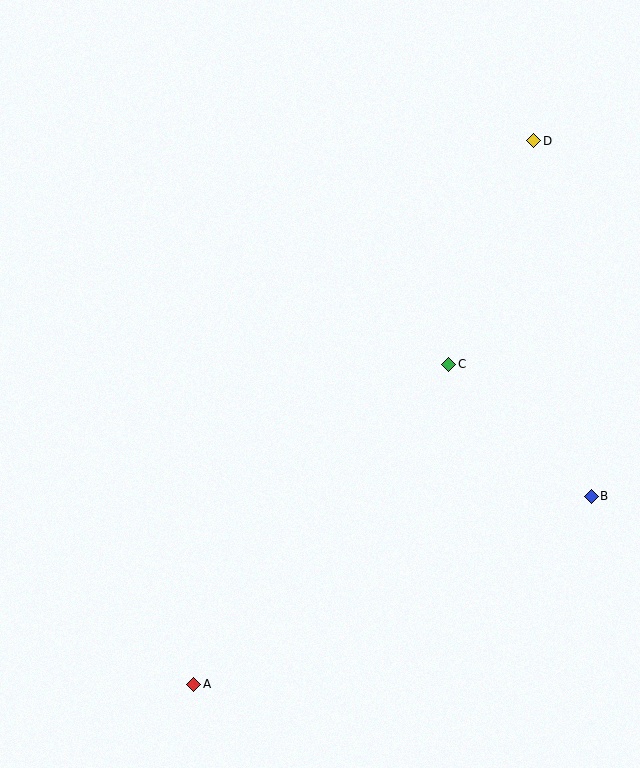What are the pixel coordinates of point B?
Point B is at (591, 496).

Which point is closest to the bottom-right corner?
Point B is closest to the bottom-right corner.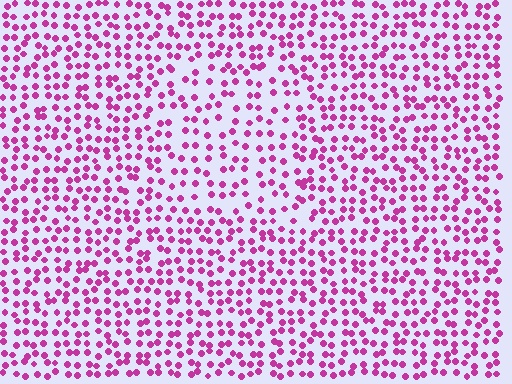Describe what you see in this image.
The image contains small magenta elements arranged at two different densities. A rectangle-shaped region is visible where the elements are less densely packed than the surrounding area.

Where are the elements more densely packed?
The elements are more densely packed outside the rectangle boundary.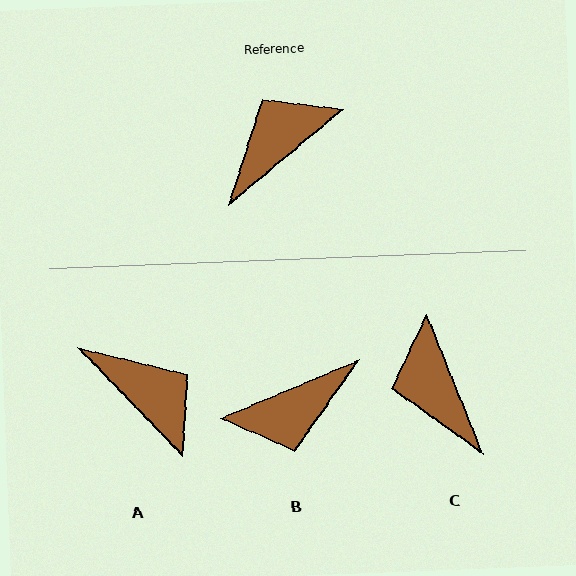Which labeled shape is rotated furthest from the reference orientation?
B, about 163 degrees away.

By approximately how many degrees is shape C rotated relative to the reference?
Approximately 72 degrees counter-clockwise.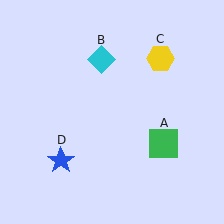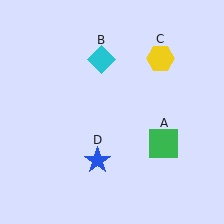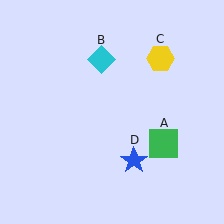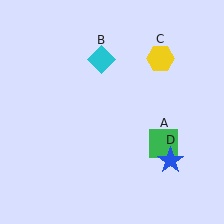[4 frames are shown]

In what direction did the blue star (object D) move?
The blue star (object D) moved right.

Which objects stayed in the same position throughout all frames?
Green square (object A) and cyan diamond (object B) and yellow hexagon (object C) remained stationary.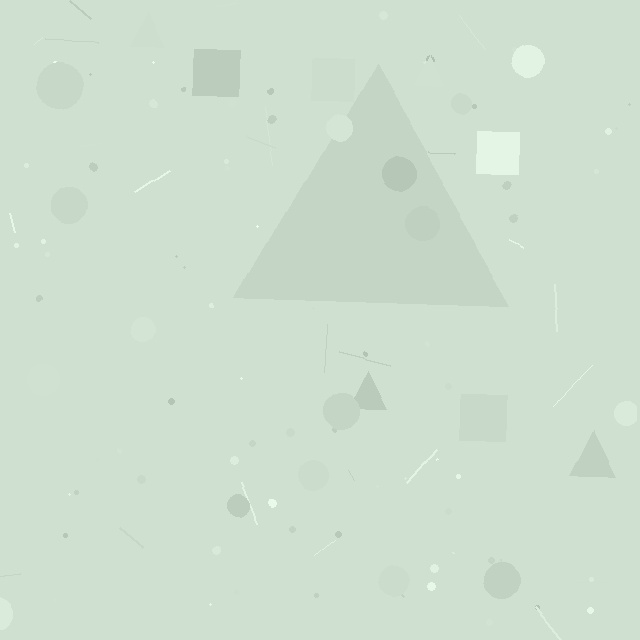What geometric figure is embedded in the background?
A triangle is embedded in the background.